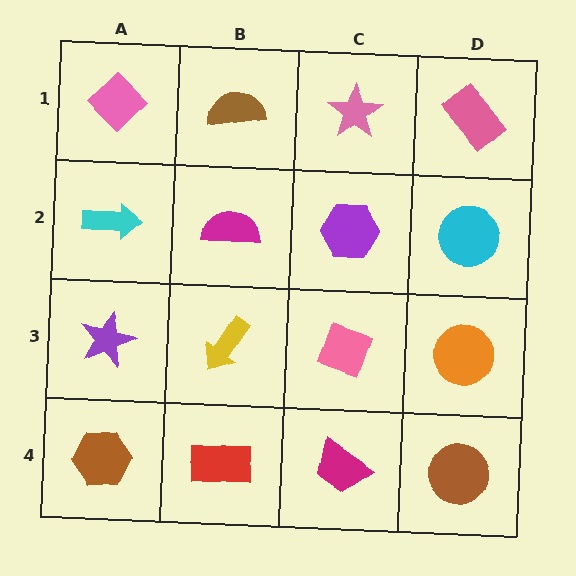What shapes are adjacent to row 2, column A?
A pink diamond (row 1, column A), a purple star (row 3, column A), a magenta semicircle (row 2, column B).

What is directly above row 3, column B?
A magenta semicircle.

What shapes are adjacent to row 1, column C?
A purple hexagon (row 2, column C), a brown semicircle (row 1, column B), a pink rectangle (row 1, column D).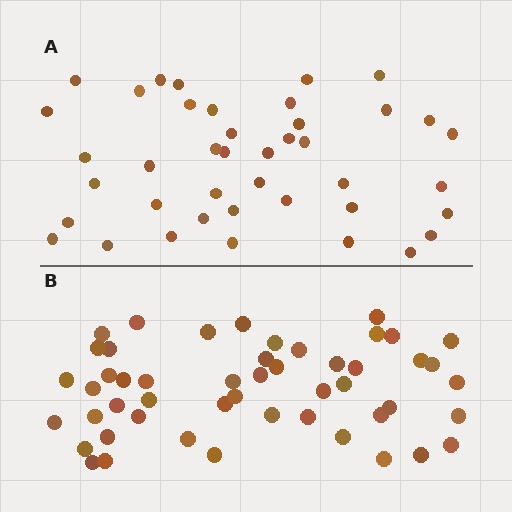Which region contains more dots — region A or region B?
Region B (the bottom region) has more dots.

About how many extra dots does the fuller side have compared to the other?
Region B has roughly 8 or so more dots than region A.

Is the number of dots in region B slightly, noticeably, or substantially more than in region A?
Region B has only slightly more — the two regions are fairly close. The ratio is roughly 1.2 to 1.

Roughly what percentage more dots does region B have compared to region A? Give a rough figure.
About 20% more.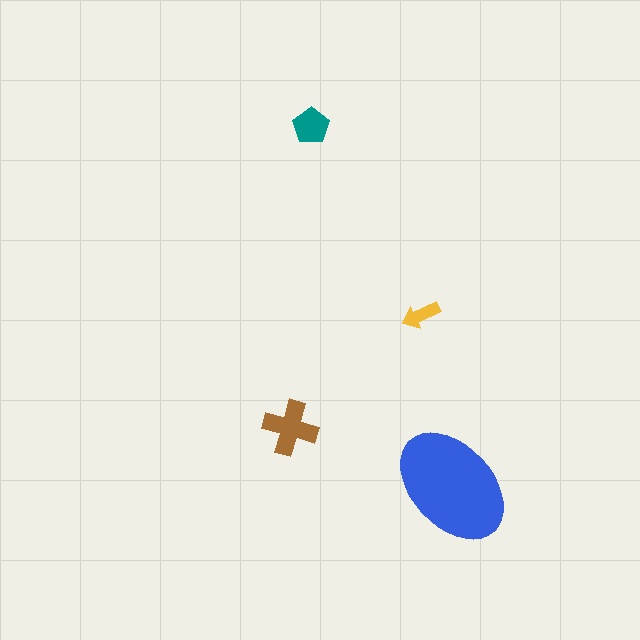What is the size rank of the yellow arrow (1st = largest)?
4th.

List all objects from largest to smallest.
The blue ellipse, the brown cross, the teal pentagon, the yellow arrow.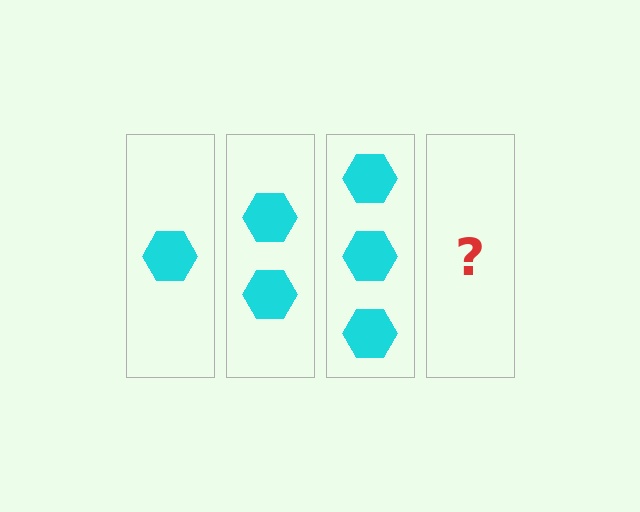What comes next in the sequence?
The next element should be 4 hexagons.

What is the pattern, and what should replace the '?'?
The pattern is that each step adds one more hexagon. The '?' should be 4 hexagons.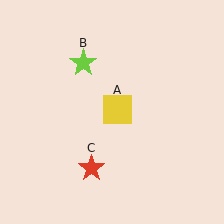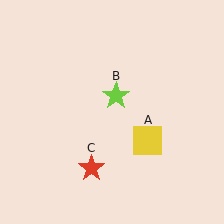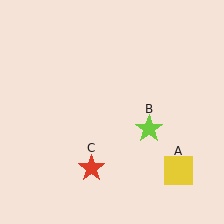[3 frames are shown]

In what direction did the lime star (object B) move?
The lime star (object B) moved down and to the right.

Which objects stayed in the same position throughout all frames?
Red star (object C) remained stationary.